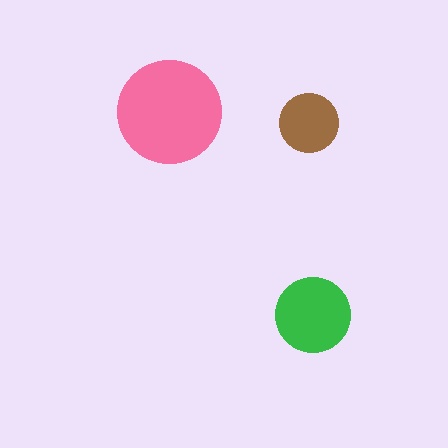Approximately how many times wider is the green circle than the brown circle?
About 1.5 times wider.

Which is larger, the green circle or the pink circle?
The pink one.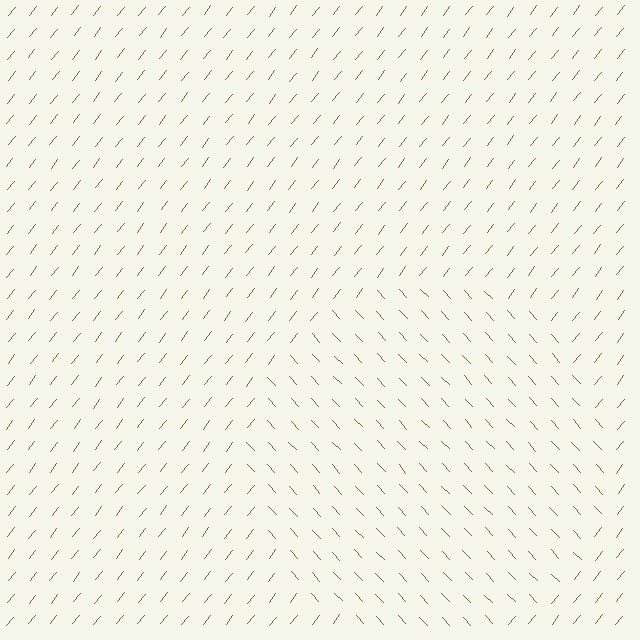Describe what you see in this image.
The image is filled with small brown line segments. A circle region in the image has lines oriented differently from the surrounding lines, creating a visible texture boundary.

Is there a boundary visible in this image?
Yes, there is a texture boundary formed by a change in line orientation.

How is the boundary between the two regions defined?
The boundary is defined purely by a change in line orientation (approximately 81 degrees difference). All lines are the same color and thickness.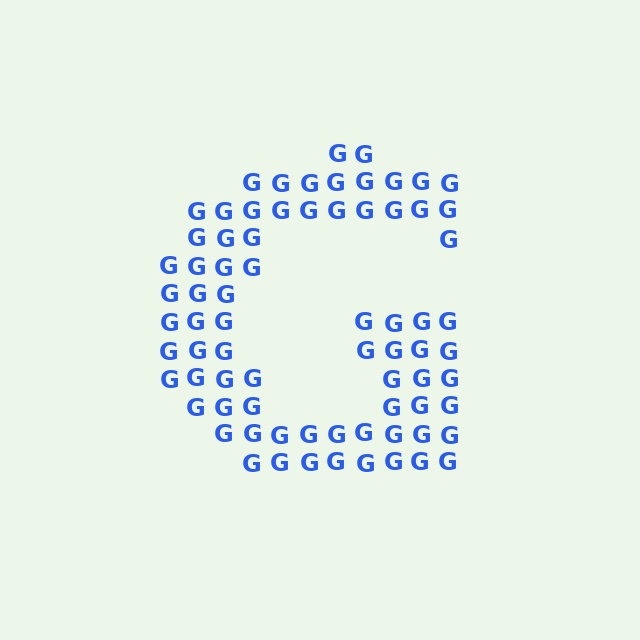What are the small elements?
The small elements are letter G's.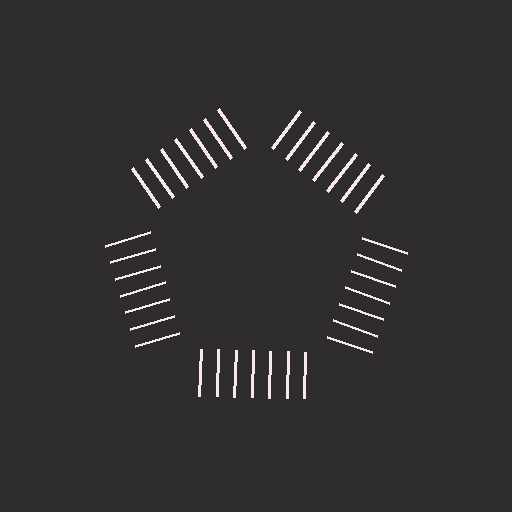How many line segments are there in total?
35 — 7 along each of the 5 edges.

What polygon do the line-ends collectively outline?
An illusory pentagon — the line segments terminate on its edges but no continuous stroke is drawn.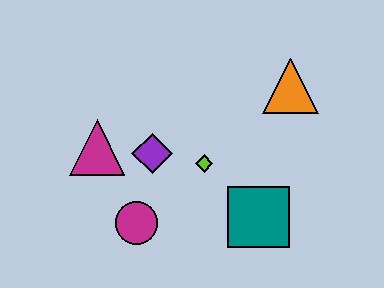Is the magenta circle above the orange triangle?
No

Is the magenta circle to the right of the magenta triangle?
Yes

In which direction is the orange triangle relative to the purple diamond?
The orange triangle is to the right of the purple diamond.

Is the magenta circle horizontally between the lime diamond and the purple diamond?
No